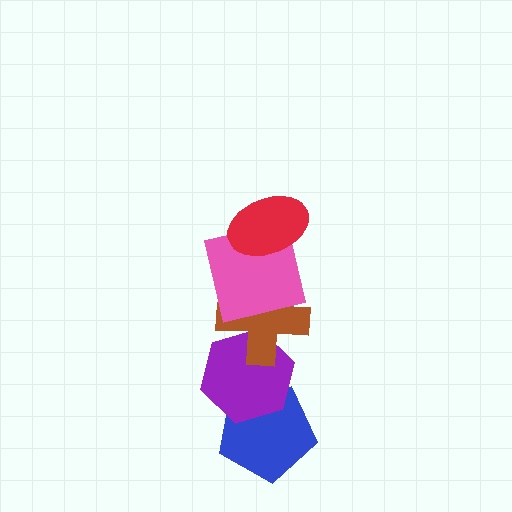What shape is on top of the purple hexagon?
The brown cross is on top of the purple hexagon.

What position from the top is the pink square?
The pink square is 2nd from the top.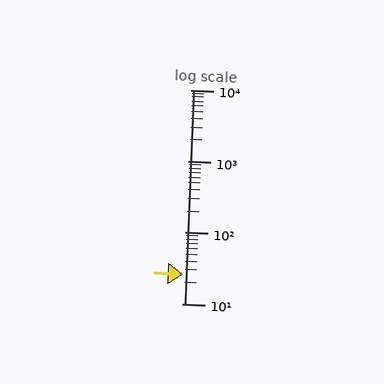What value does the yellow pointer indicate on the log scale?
The pointer indicates approximately 26.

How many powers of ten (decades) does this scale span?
The scale spans 3 decades, from 10 to 10000.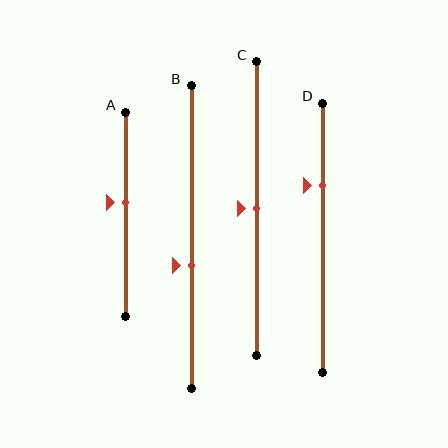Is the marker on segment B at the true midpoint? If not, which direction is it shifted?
No, the marker on segment B is shifted downward by about 9% of the segment length.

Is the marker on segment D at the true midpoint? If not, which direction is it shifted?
No, the marker on segment D is shifted upward by about 20% of the segment length.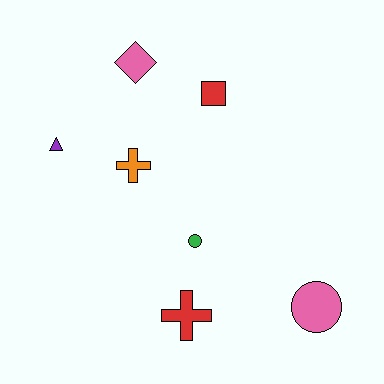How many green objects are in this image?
There is 1 green object.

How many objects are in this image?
There are 7 objects.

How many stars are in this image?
There are no stars.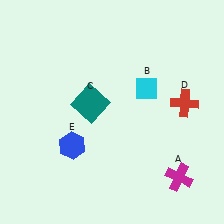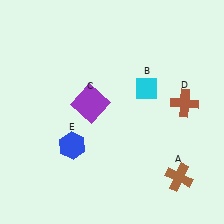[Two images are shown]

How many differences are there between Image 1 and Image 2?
There are 3 differences between the two images.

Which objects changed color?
A changed from magenta to brown. C changed from teal to purple. D changed from red to brown.